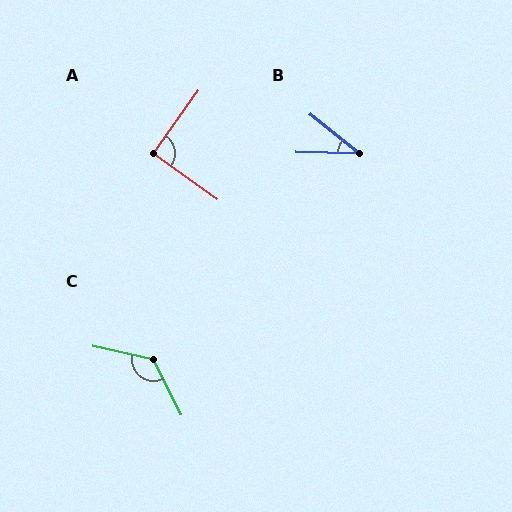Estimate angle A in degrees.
Approximately 90 degrees.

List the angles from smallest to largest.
B (37°), A (90°), C (129°).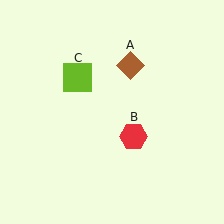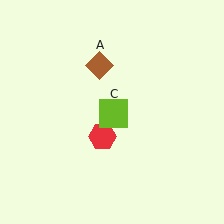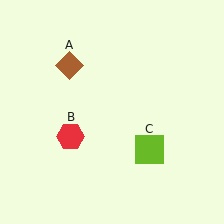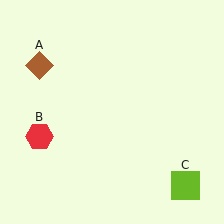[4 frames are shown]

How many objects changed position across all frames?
3 objects changed position: brown diamond (object A), red hexagon (object B), lime square (object C).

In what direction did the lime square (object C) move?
The lime square (object C) moved down and to the right.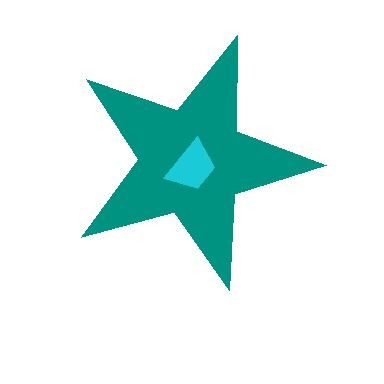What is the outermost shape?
The teal star.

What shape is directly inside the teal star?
The cyan trapezoid.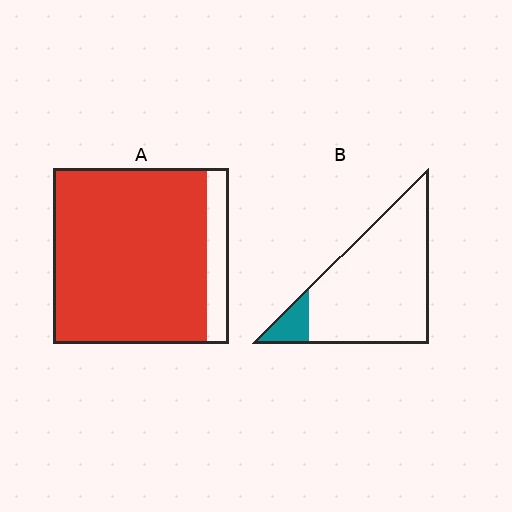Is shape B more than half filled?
No.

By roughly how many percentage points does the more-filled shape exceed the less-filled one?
By roughly 75 percentage points (A over B).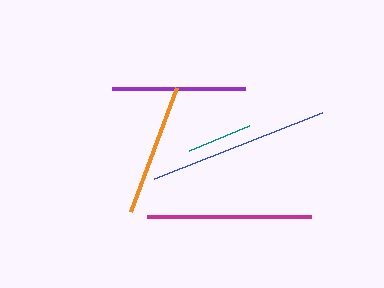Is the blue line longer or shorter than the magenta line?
The blue line is longer than the magenta line.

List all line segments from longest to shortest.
From longest to shortest: blue, magenta, purple, orange, teal.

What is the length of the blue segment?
The blue segment is approximately 181 pixels long.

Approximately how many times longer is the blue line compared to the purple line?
The blue line is approximately 1.4 times the length of the purple line.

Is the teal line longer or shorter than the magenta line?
The magenta line is longer than the teal line.